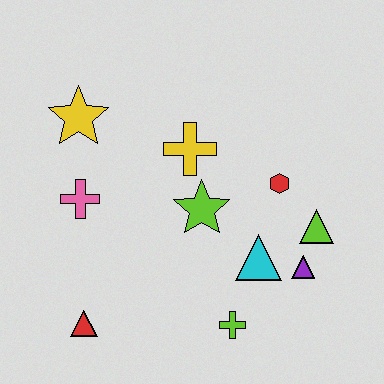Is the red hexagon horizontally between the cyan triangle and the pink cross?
No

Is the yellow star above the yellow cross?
Yes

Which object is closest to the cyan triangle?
The purple triangle is closest to the cyan triangle.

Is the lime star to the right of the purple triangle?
No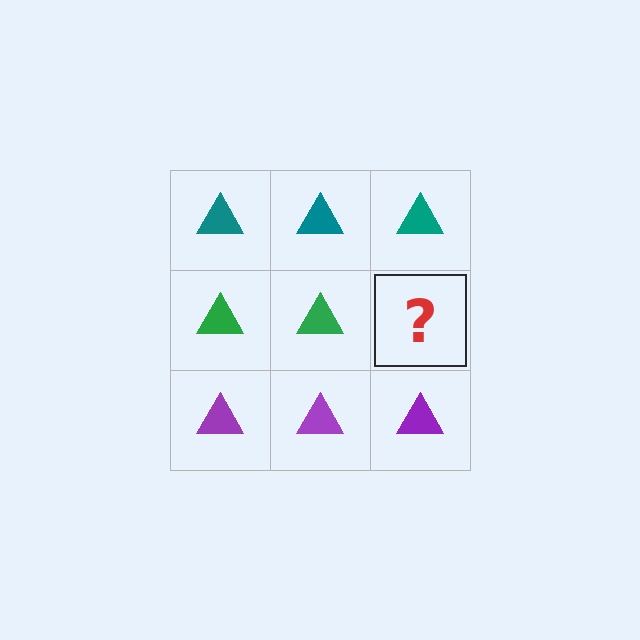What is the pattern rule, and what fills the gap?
The rule is that each row has a consistent color. The gap should be filled with a green triangle.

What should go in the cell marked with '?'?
The missing cell should contain a green triangle.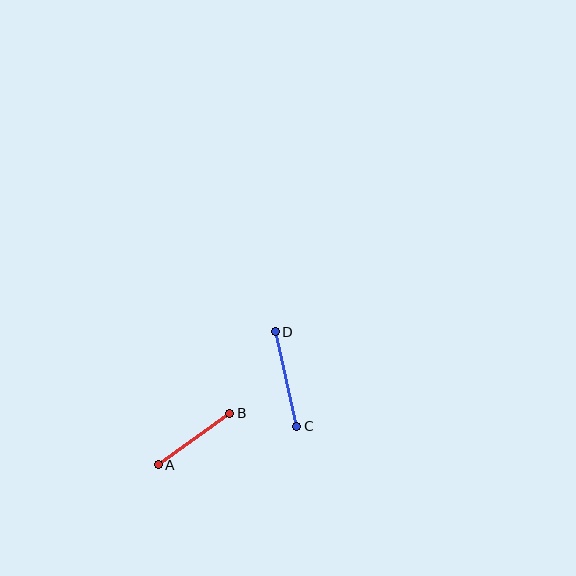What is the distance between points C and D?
The distance is approximately 96 pixels.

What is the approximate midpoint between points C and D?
The midpoint is at approximately (286, 379) pixels.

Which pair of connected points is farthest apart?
Points C and D are farthest apart.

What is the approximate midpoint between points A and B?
The midpoint is at approximately (194, 439) pixels.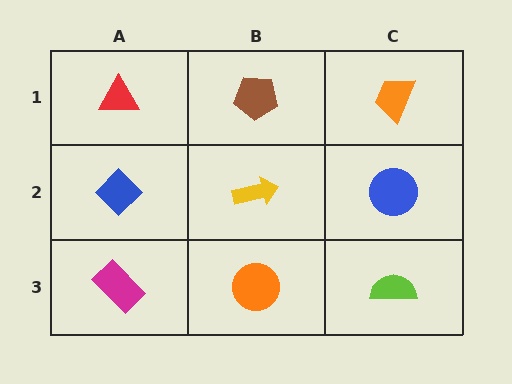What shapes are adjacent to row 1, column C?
A blue circle (row 2, column C), a brown pentagon (row 1, column B).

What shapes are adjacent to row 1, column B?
A yellow arrow (row 2, column B), a red triangle (row 1, column A), an orange trapezoid (row 1, column C).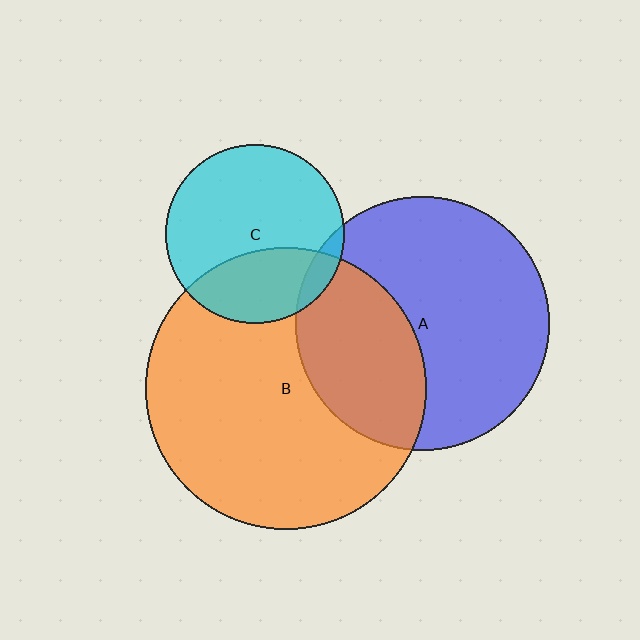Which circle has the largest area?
Circle B (orange).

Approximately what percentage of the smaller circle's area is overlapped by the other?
Approximately 30%.